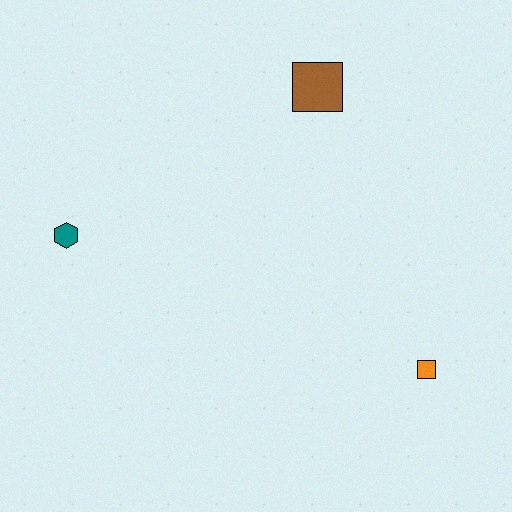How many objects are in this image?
There are 3 objects.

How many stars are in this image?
There are no stars.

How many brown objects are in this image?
There is 1 brown object.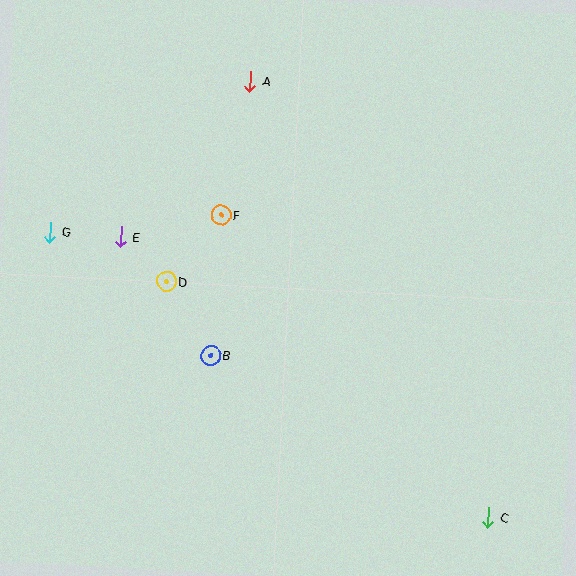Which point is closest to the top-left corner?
Point G is closest to the top-left corner.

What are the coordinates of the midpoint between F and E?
The midpoint between F and E is at (171, 226).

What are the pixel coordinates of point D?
Point D is at (166, 281).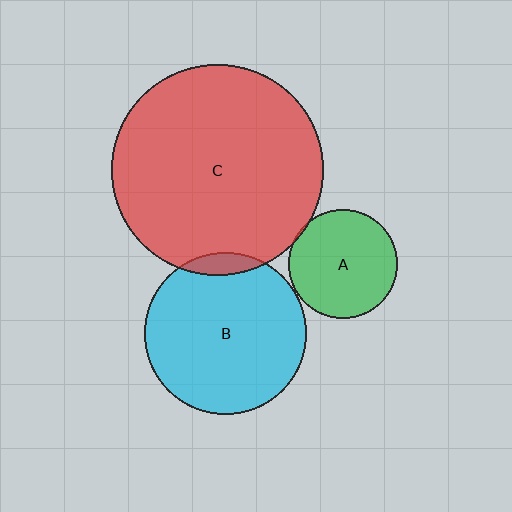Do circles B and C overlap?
Yes.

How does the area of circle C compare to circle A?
Approximately 3.8 times.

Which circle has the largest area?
Circle C (red).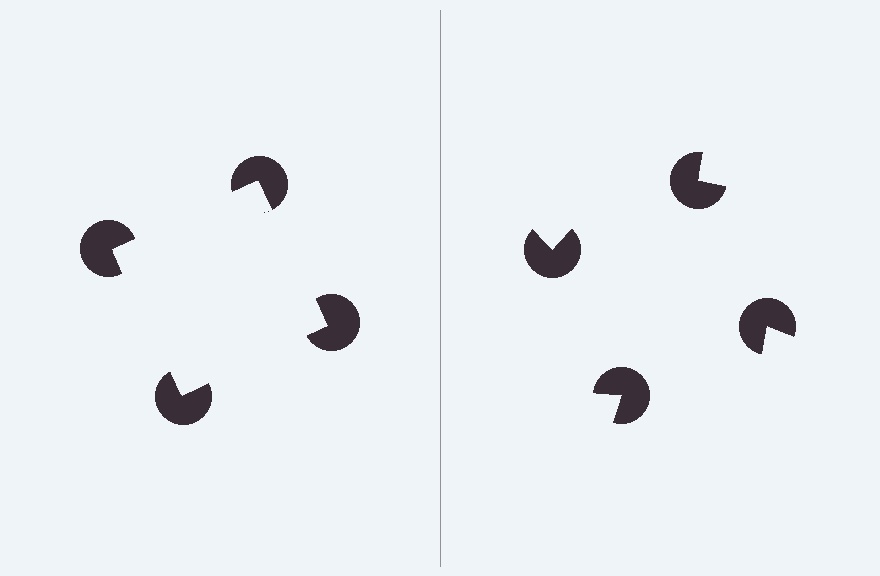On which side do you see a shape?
An illusory square appears on the left side. On the right side the wedge cuts are rotated, so no coherent shape forms.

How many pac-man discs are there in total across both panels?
8 — 4 on each side.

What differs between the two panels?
The pac-man discs are positioned identically on both sides; only the wedge orientations differ. On the left they align to a square; on the right they are misaligned.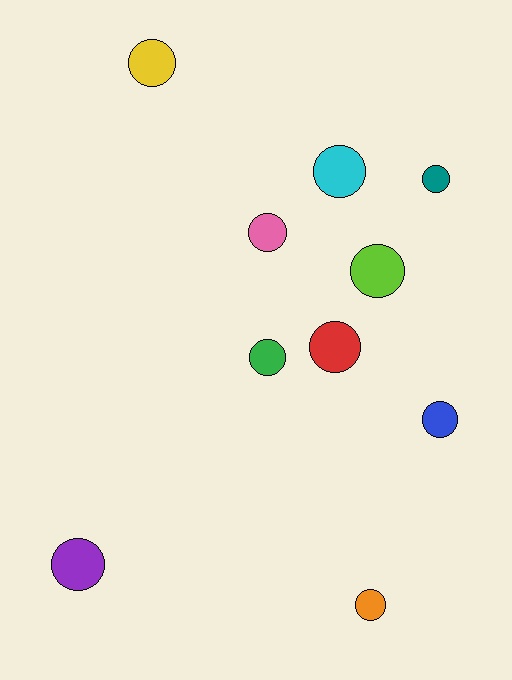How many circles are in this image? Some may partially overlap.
There are 10 circles.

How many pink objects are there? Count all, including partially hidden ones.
There is 1 pink object.